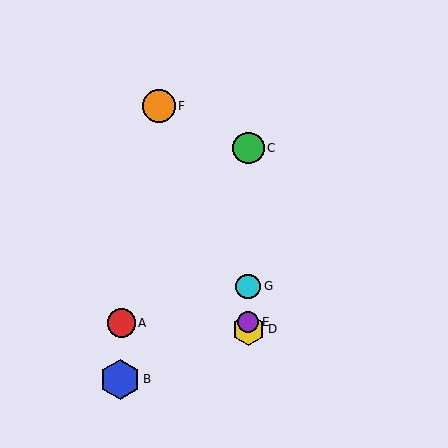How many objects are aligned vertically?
4 objects (C, D, E, G) are aligned vertically.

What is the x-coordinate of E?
Object E is at x≈248.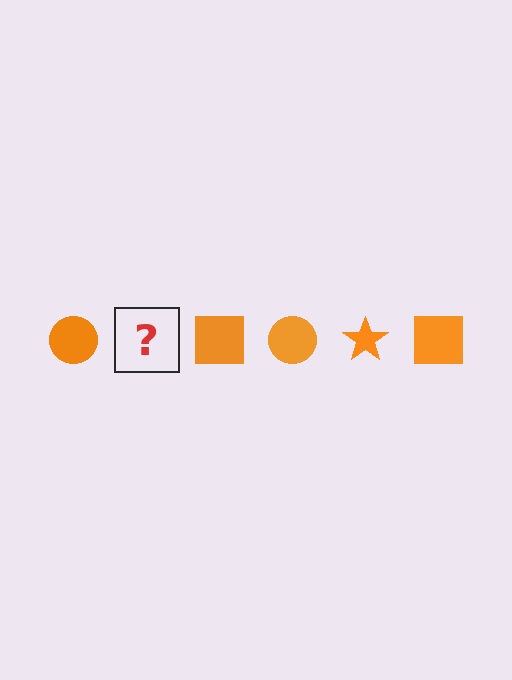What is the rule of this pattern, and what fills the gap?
The rule is that the pattern cycles through circle, star, square shapes in orange. The gap should be filled with an orange star.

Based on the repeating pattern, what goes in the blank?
The blank should be an orange star.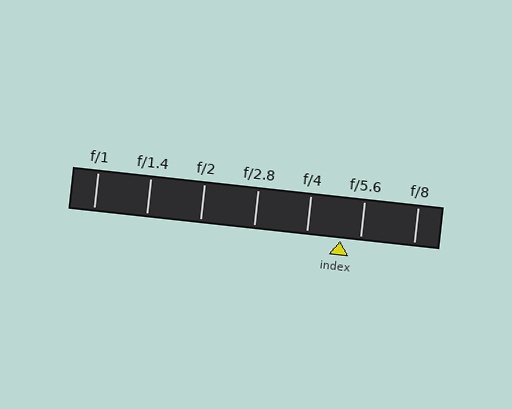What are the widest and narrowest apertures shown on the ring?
The widest aperture shown is f/1 and the narrowest is f/8.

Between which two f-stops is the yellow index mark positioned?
The index mark is between f/4 and f/5.6.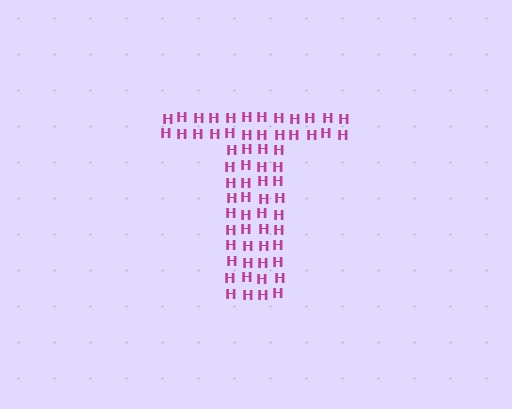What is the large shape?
The large shape is the letter T.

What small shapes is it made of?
It is made of small letter H's.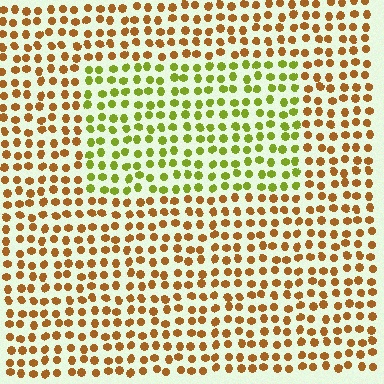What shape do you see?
I see a rectangle.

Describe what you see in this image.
The image is filled with small brown elements in a uniform arrangement. A rectangle-shaped region is visible where the elements are tinted to a slightly different hue, forming a subtle color boundary.